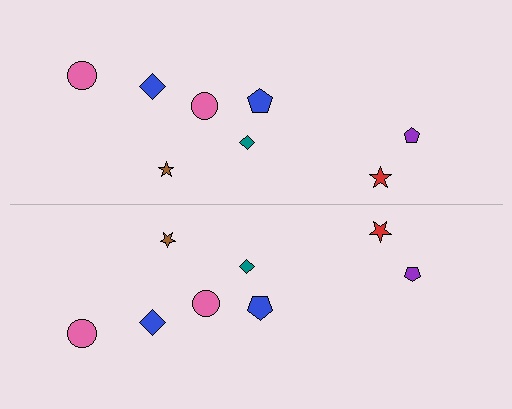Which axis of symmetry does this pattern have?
The pattern has a horizontal axis of symmetry running through the center of the image.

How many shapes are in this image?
There are 16 shapes in this image.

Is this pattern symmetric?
Yes, this pattern has bilateral (reflection) symmetry.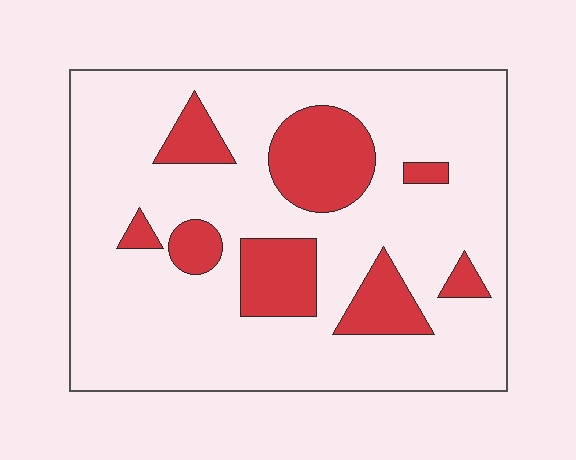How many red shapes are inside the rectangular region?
8.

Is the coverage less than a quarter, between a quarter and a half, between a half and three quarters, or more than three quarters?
Less than a quarter.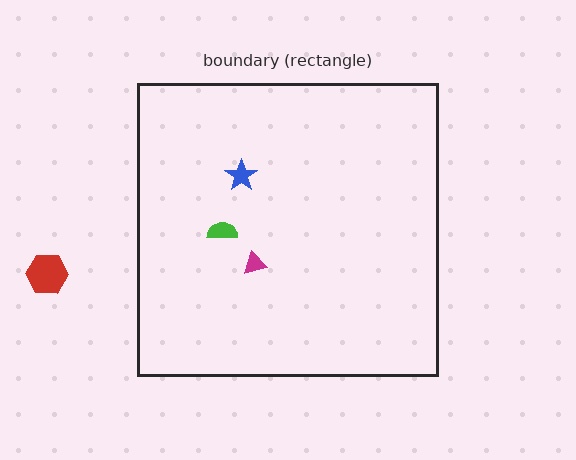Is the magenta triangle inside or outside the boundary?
Inside.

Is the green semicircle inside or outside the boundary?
Inside.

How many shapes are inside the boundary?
3 inside, 1 outside.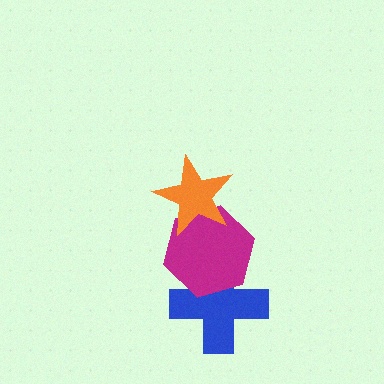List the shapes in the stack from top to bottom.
From top to bottom: the orange star, the magenta hexagon, the blue cross.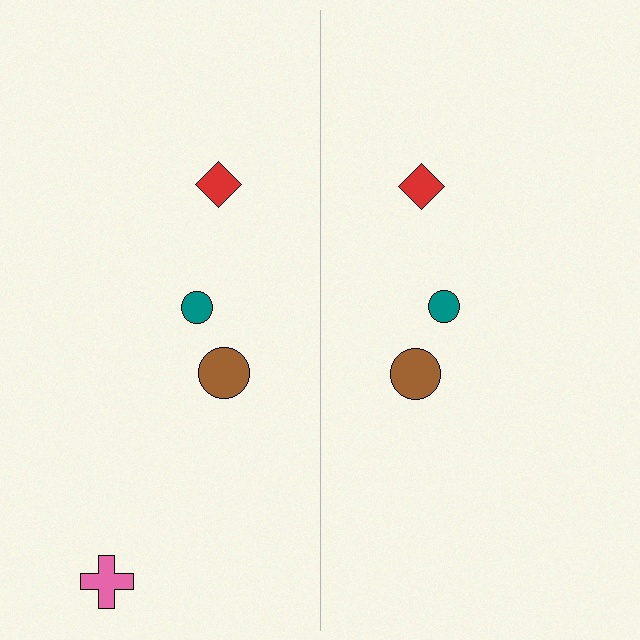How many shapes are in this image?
There are 7 shapes in this image.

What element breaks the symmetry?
A pink cross is missing from the right side.